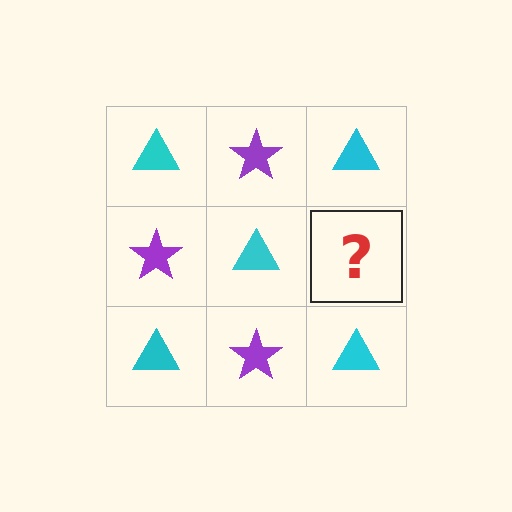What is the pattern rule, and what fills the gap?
The rule is that it alternates cyan triangle and purple star in a checkerboard pattern. The gap should be filled with a purple star.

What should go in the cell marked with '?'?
The missing cell should contain a purple star.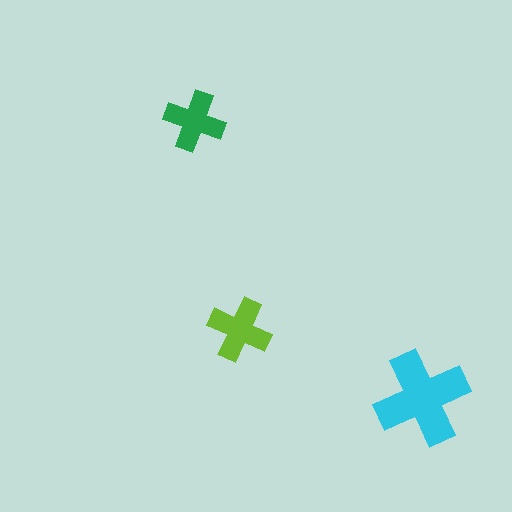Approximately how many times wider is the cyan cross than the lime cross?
About 1.5 times wider.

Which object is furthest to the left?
The green cross is leftmost.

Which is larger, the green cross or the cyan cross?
The cyan one.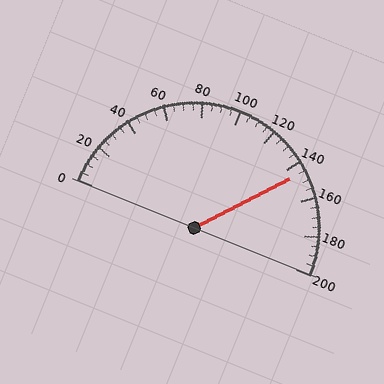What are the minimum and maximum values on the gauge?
The gauge ranges from 0 to 200.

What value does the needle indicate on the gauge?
The needle indicates approximately 145.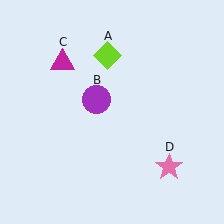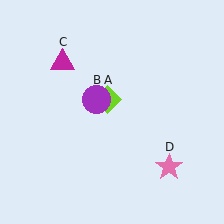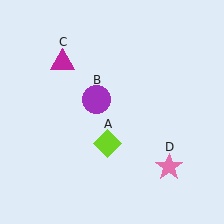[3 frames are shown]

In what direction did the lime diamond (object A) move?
The lime diamond (object A) moved down.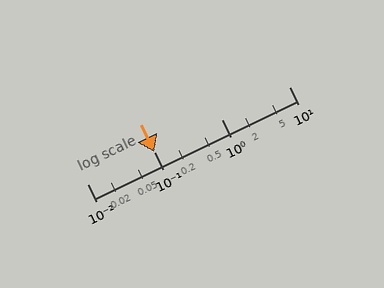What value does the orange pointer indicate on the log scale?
The pointer indicates approximately 0.1.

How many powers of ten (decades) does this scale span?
The scale spans 3 decades, from 0.01 to 10.